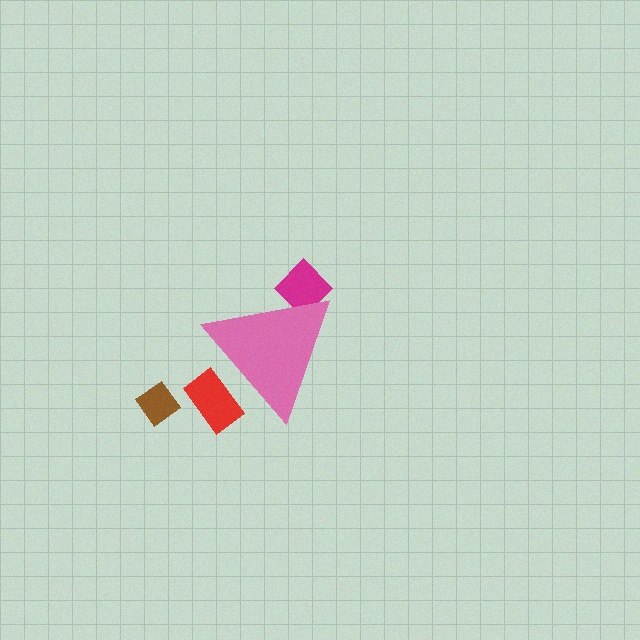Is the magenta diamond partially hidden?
Yes, the magenta diamond is partially hidden behind the pink triangle.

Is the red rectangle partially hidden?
Yes, the red rectangle is partially hidden behind the pink triangle.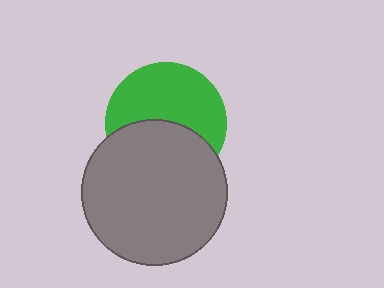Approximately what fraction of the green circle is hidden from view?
Roughly 44% of the green circle is hidden behind the gray circle.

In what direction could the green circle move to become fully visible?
The green circle could move up. That would shift it out from behind the gray circle entirely.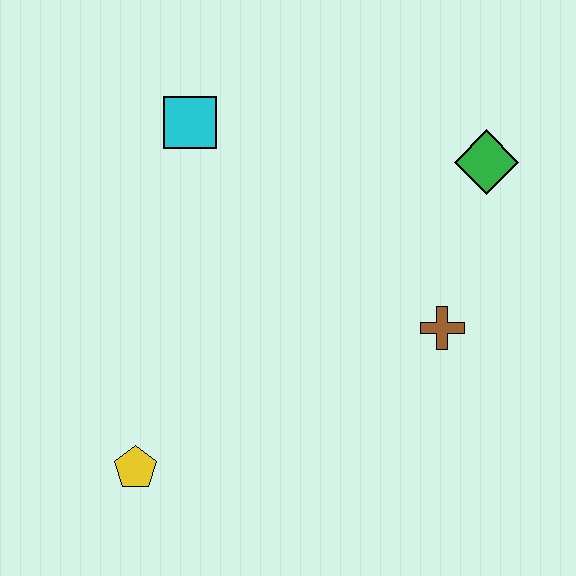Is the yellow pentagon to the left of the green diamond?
Yes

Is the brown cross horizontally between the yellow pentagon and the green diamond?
Yes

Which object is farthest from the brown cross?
The yellow pentagon is farthest from the brown cross.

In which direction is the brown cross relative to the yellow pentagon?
The brown cross is to the right of the yellow pentagon.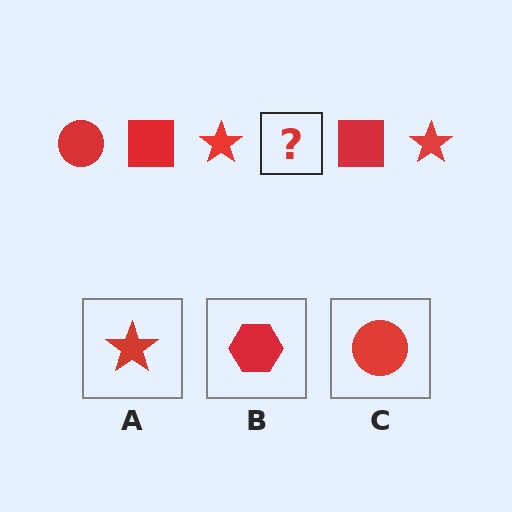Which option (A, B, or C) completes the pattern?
C.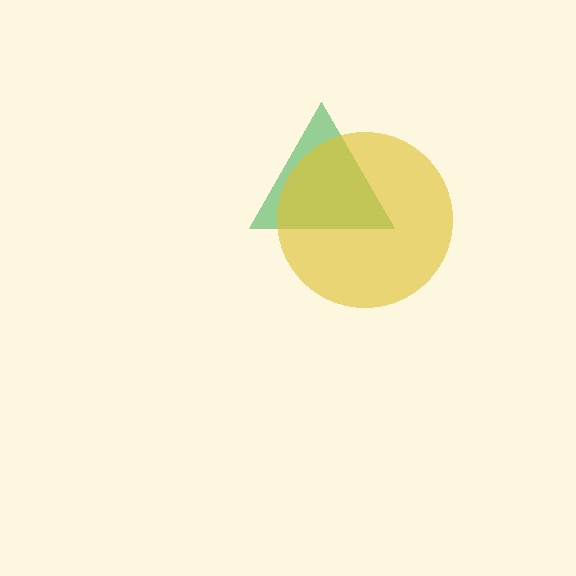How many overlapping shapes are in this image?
There are 2 overlapping shapes in the image.